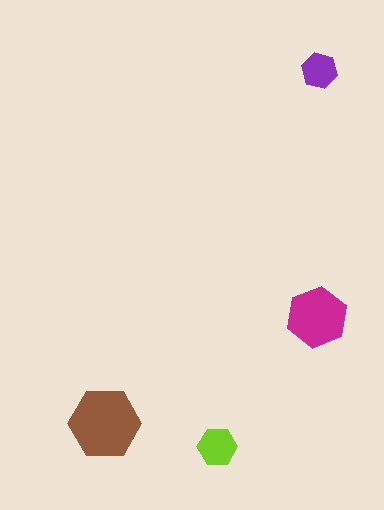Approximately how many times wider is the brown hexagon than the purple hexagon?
About 2 times wider.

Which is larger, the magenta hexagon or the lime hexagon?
The magenta one.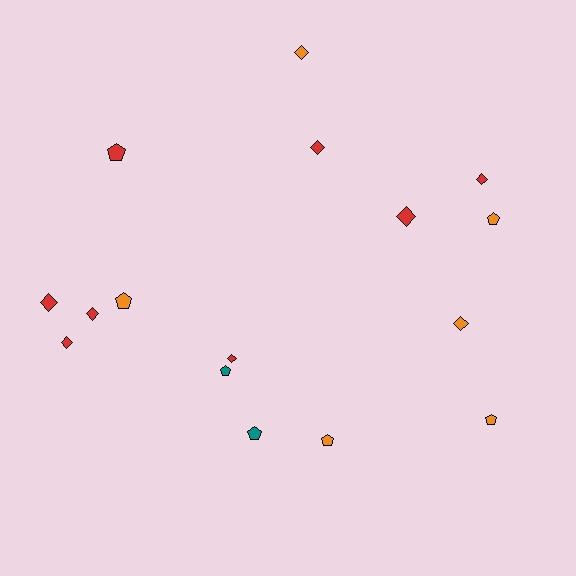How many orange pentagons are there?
There are 4 orange pentagons.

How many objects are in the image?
There are 16 objects.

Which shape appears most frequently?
Diamond, with 9 objects.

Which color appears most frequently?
Red, with 8 objects.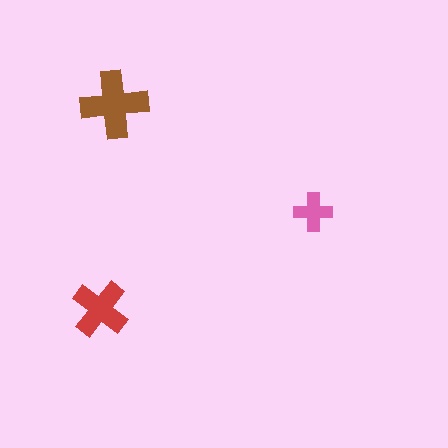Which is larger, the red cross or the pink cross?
The red one.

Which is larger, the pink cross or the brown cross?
The brown one.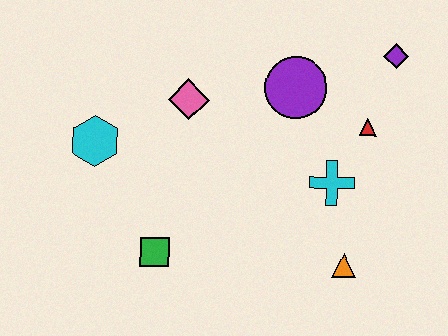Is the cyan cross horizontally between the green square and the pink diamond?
No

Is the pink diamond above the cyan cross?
Yes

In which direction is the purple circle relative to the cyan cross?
The purple circle is above the cyan cross.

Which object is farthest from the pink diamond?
The orange triangle is farthest from the pink diamond.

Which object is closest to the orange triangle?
The cyan cross is closest to the orange triangle.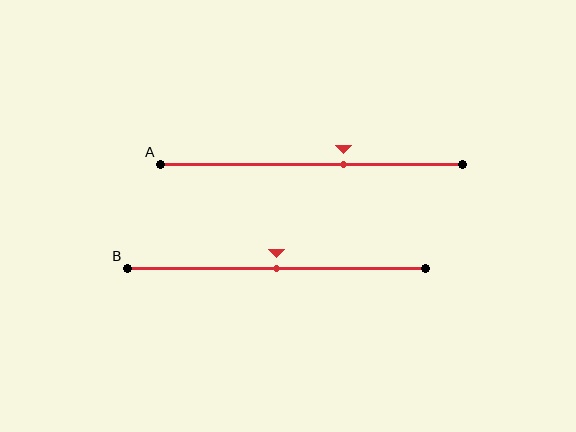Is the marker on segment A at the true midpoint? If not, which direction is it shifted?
No, the marker on segment A is shifted to the right by about 10% of the segment length.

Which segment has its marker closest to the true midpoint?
Segment B has its marker closest to the true midpoint.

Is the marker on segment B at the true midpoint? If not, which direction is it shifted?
Yes, the marker on segment B is at the true midpoint.